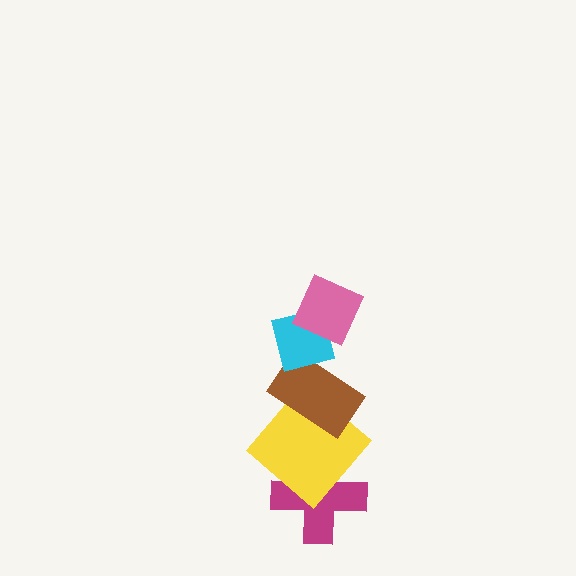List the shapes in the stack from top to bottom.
From top to bottom: the pink diamond, the cyan square, the brown rectangle, the yellow diamond, the magenta cross.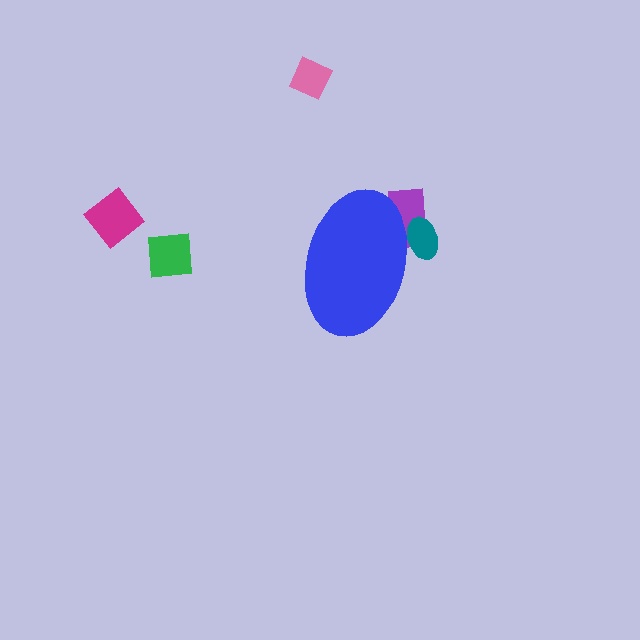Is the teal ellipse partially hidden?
Yes, the teal ellipse is partially hidden behind the blue ellipse.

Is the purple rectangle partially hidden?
Yes, the purple rectangle is partially hidden behind the blue ellipse.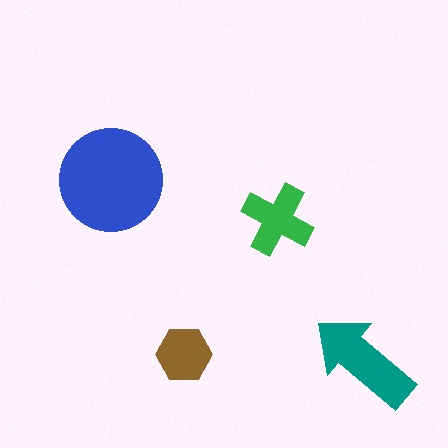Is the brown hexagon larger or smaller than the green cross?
Smaller.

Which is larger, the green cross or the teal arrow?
The teal arrow.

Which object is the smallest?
The brown hexagon.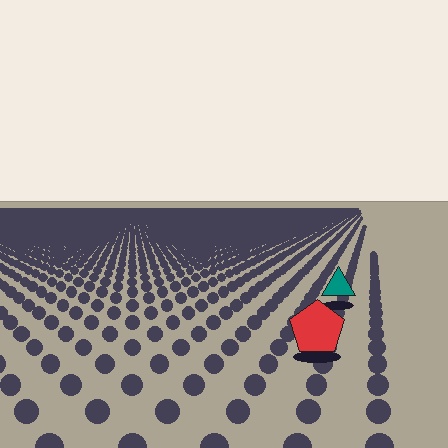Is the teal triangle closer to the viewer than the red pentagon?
No. The red pentagon is closer — you can tell from the texture gradient: the ground texture is coarser near it.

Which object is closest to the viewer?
The red pentagon is closest. The texture marks near it are larger and more spread out.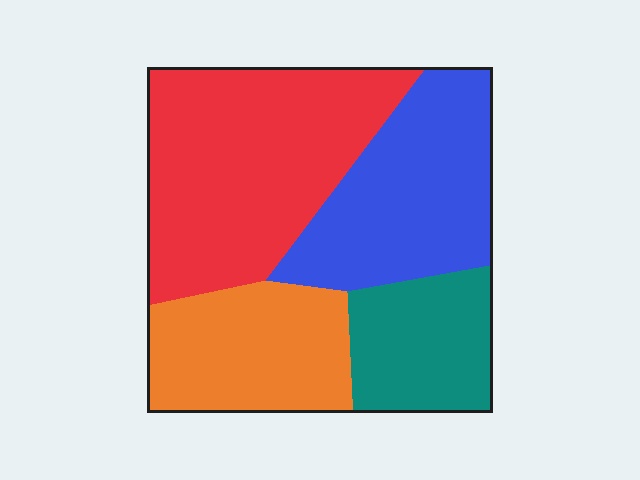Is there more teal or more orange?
Orange.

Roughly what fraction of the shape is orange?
Orange takes up about one fifth (1/5) of the shape.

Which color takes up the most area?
Red, at roughly 35%.